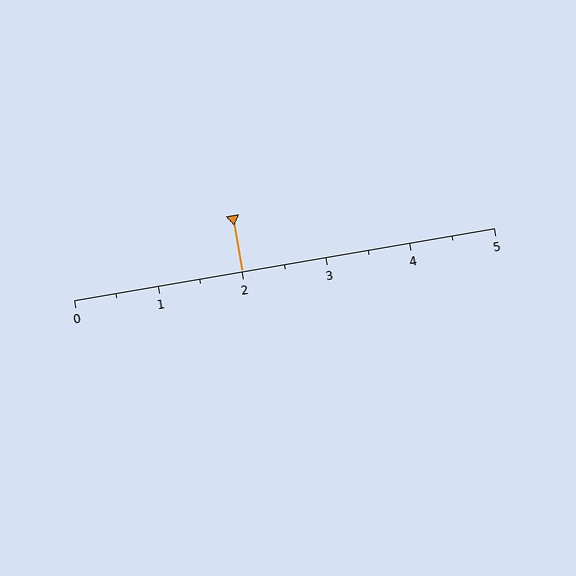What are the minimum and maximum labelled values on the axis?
The axis runs from 0 to 5.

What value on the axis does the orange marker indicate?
The marker indicates approximately 2.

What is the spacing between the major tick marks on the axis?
The major ticks are spaced 1 apart.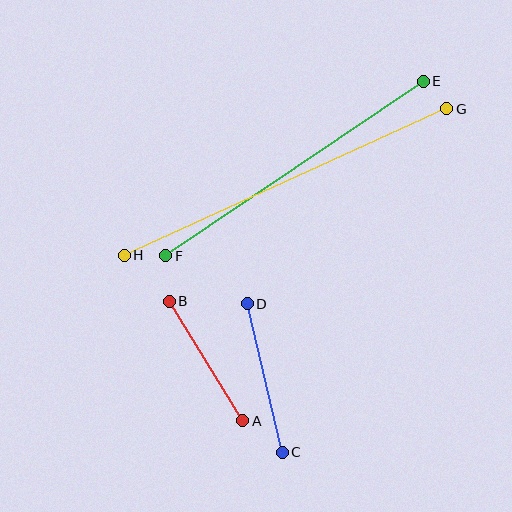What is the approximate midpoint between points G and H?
The midpoint is at approximately (286, 182) pixels.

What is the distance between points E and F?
The distance is approximately 311 pixels.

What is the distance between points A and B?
The distance is approximately 140 pixels.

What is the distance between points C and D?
The distance is approximately 152 pixels.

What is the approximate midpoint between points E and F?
The midpoint is at approximately (295, 168) pixels.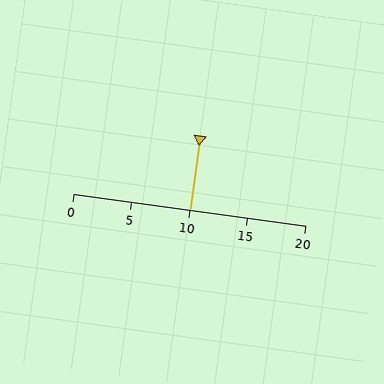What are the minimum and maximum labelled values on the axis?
The axis runs from 0 to 20.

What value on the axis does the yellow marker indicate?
The marker indicates approximately 10.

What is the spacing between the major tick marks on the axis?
The major ticks are spaced 5 apart.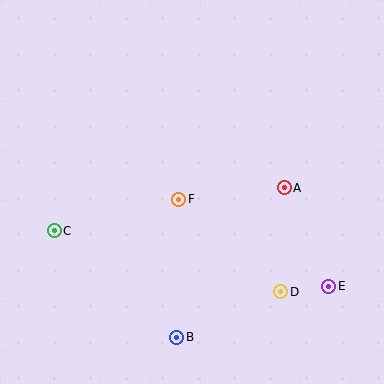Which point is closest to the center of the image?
Point F at (179, 199) is closest to the center.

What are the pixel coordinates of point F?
Point F is at (179, 199).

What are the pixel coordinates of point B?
Point B is at (177, 337).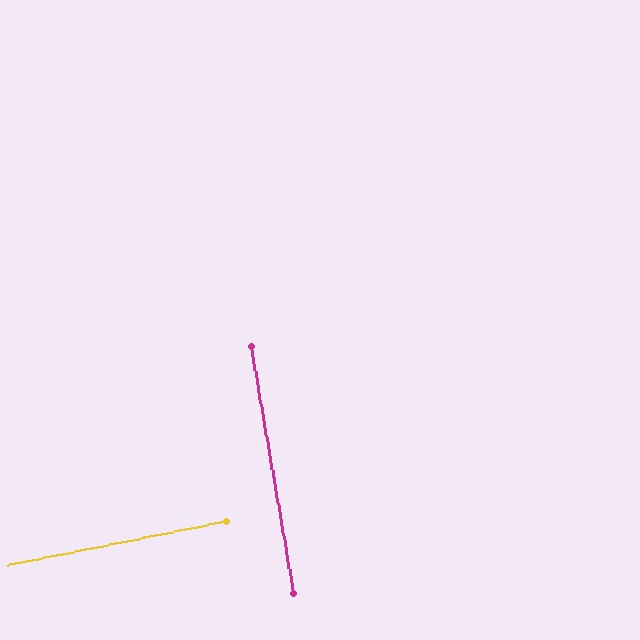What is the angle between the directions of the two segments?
Approximately 88 degrees.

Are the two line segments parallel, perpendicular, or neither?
Perpendicular — they meet at approximately 88°.